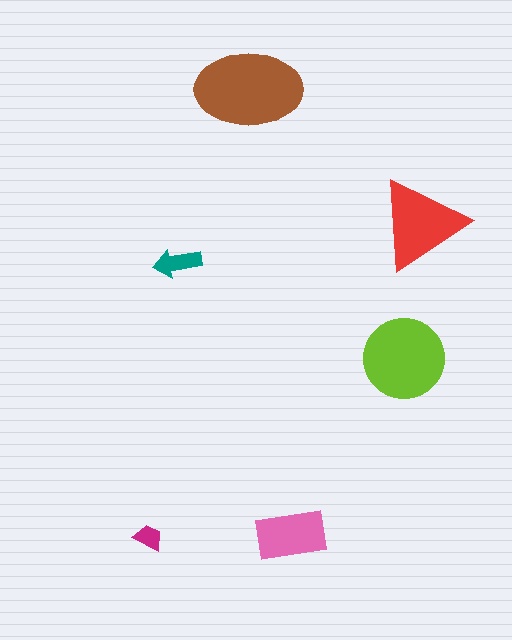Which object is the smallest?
The magenta trapezoid.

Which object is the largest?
The brown ellipse.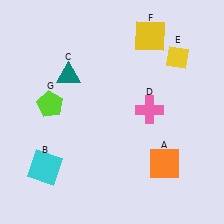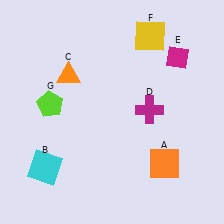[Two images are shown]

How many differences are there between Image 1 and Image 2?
There are 3 differences between the two images.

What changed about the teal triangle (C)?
In Image 1, C is teal. In Image 2, it changed to orange.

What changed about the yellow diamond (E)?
In Image 1, E is yellow. In Image 2, it changed to magenta.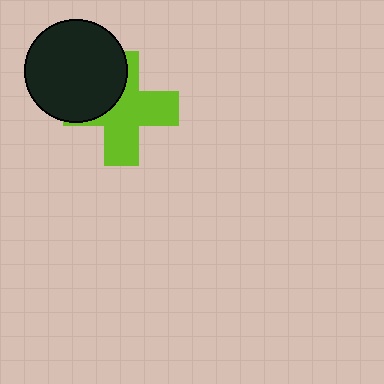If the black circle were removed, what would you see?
You would see the complete lime cross.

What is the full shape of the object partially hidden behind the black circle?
The partially hidden object is a lime cross.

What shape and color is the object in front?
The object in front is a black circle.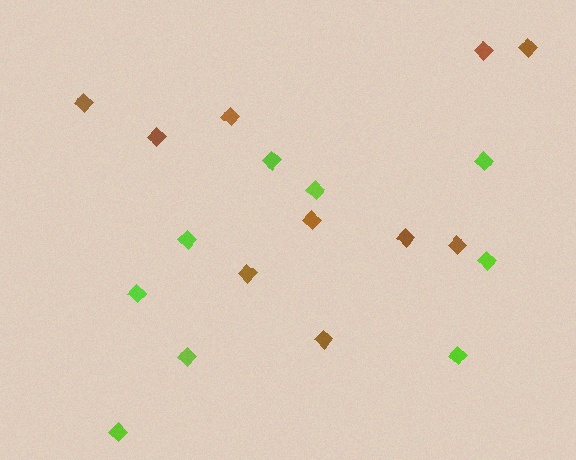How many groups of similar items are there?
There are 2 groups: one group of lime diamonds (9) and one group of brown diamonds (10).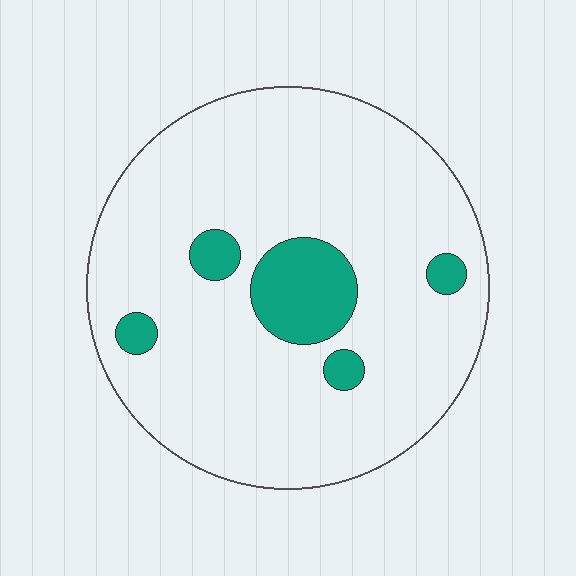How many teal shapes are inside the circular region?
5.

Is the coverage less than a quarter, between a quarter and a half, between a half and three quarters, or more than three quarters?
Less than a quarter.